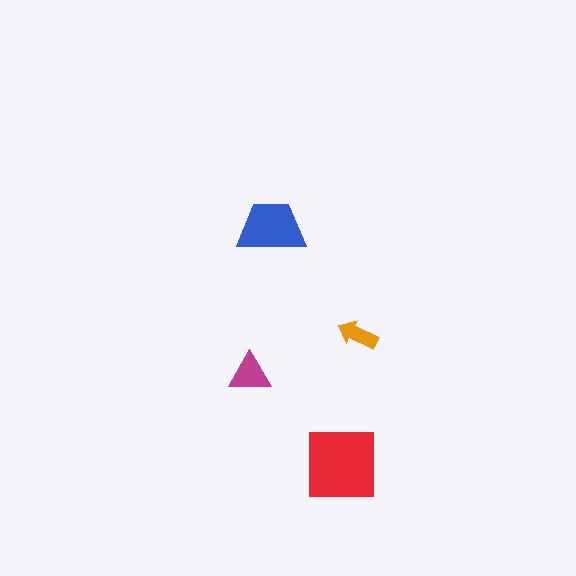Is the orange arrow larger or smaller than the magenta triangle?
Smaller.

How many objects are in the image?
There are 4 objects in the image.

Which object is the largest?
The red square.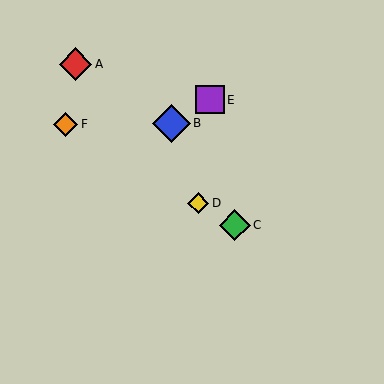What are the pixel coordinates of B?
Object B is at (171, 123).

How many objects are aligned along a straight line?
3 objects (C, D, F) are aligned along a straight line.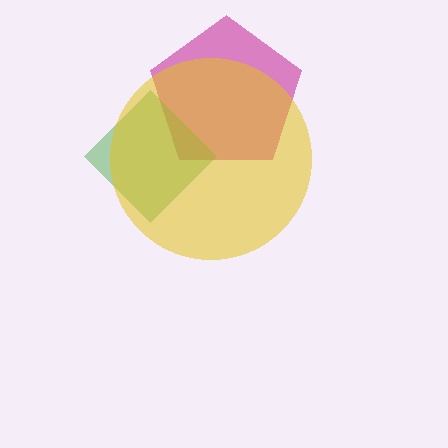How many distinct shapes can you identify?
There are 3 distinct shapes: a magenta pentagon, a green diamond, a yellow circle.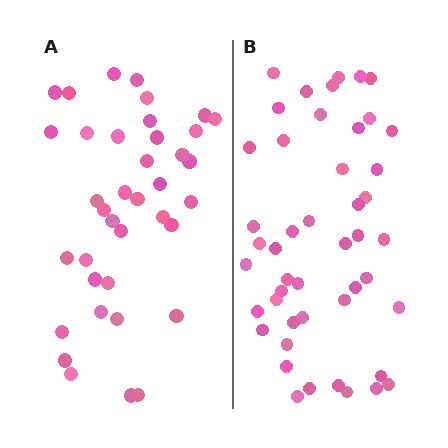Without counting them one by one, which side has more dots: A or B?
Region B (the right region) has more dots.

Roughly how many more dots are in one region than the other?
Region B has roughly 8 or so more dots than region A.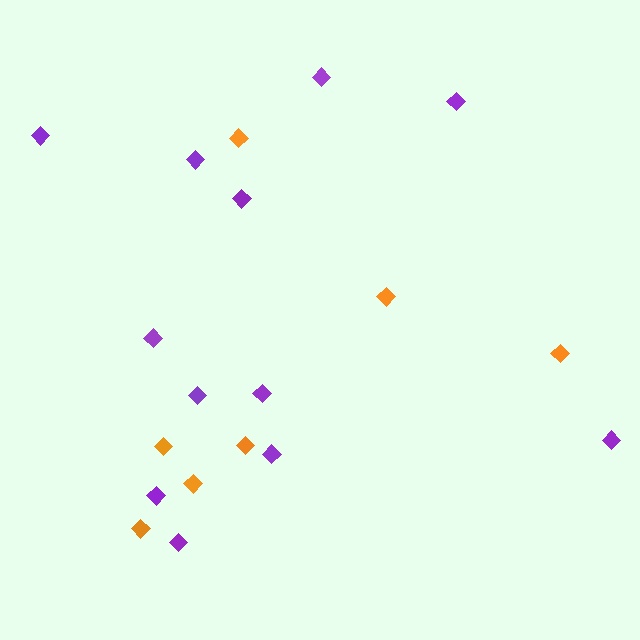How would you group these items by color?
There are 2 groups: one group of orange diamonds (7) and one group of purple diamonds (12).